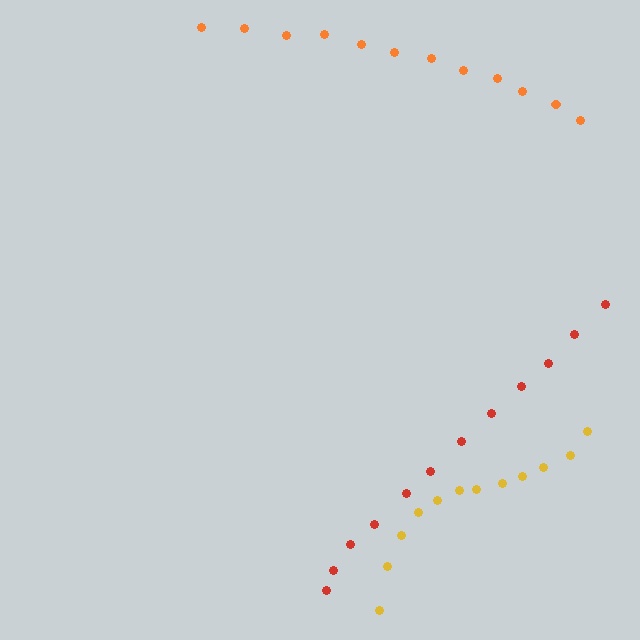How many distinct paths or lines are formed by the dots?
There are 3 distinct paths.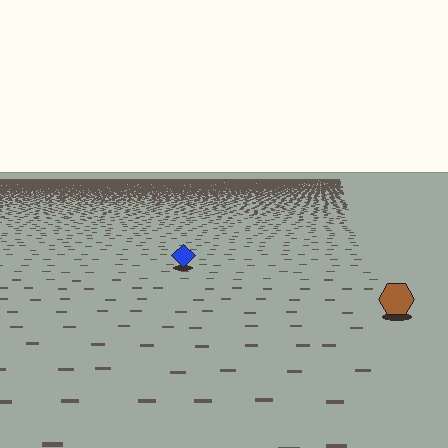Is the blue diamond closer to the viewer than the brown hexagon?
No. The brown hexagon is closer — you can tell from the texture gradient: the ground texture is coarser near it.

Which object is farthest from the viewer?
The blue diamond is farthest from the viewer. It appears smaller and the ground texture around it is denser.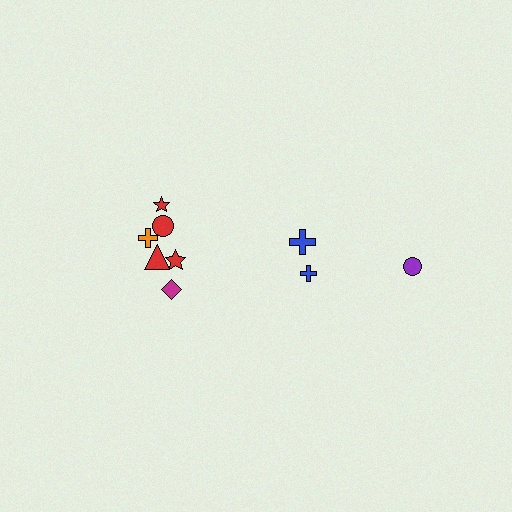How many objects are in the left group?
There are 6 objects.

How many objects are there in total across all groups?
There are 9 objects.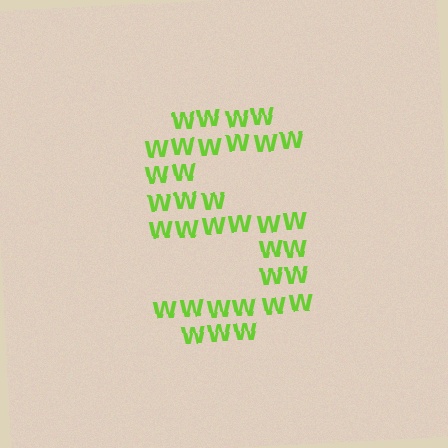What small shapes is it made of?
It is made of small letter W's.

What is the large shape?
The large shape is the letter S.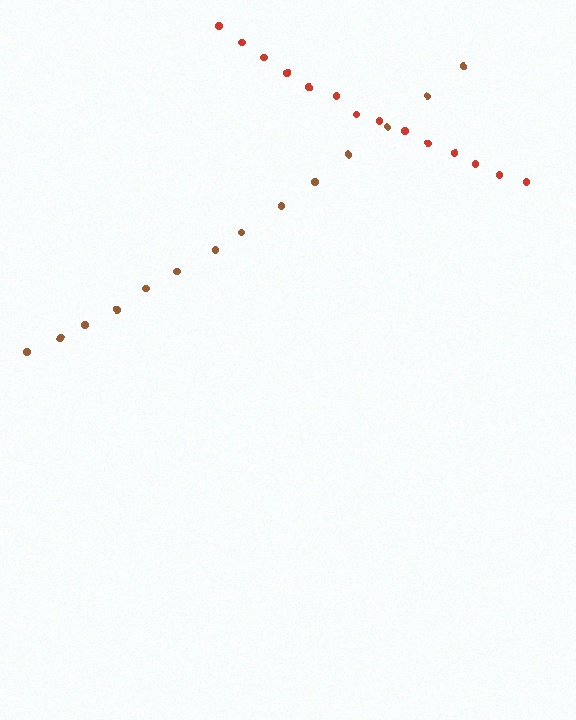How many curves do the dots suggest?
There are 2 distinct paths.